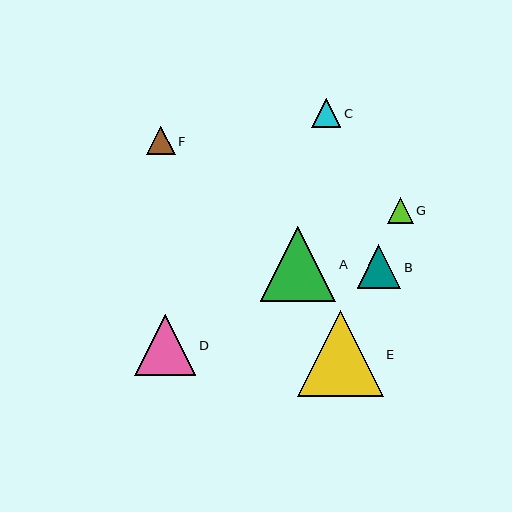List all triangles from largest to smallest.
From largest to smallest: E, A, D, B, C, F, G.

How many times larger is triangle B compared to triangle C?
Triangle B is approximately 1.5 times the size of triangle C.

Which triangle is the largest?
Triangle E is the largest with a size of approximately 86 pixels.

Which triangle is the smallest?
Triangle G is the smallest with a size of approximately 26 pixels.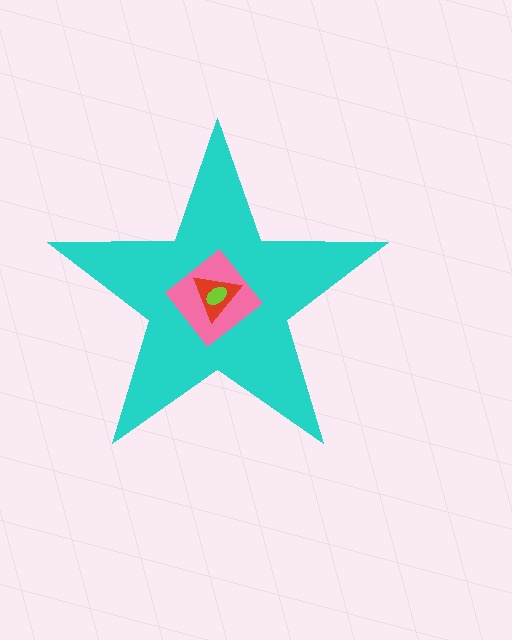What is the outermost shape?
The cyan star.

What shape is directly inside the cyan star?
The pink diamond.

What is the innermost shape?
The lime ellipse.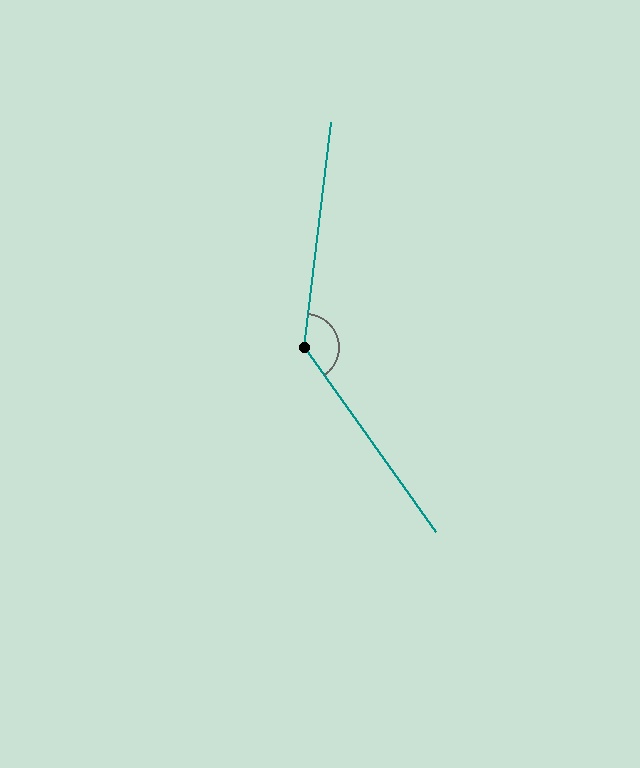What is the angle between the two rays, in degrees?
Approximately 138 degrees.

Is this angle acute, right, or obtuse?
It is obtuse.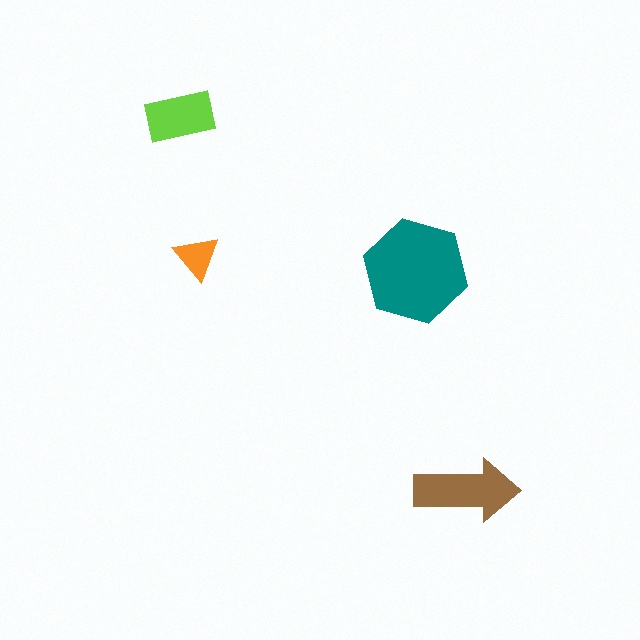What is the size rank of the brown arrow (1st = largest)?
2nd.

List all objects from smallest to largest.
The orange triangle, the lime rectangle, the brown arrow, the teal hexagon.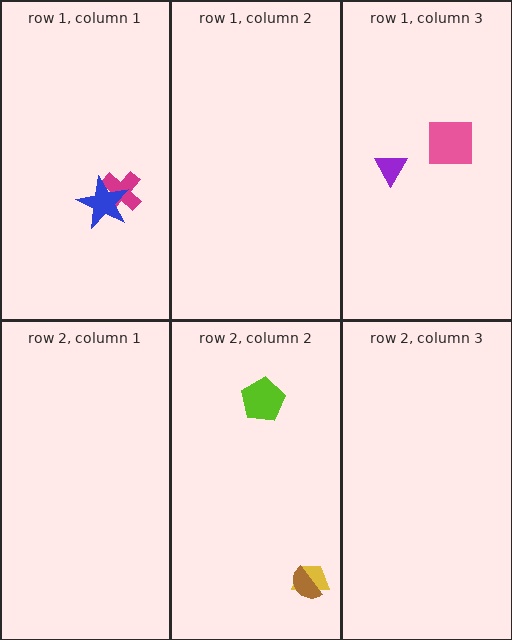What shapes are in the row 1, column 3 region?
The purple triangle, the pink square.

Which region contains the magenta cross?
The row 1, column 1 region.